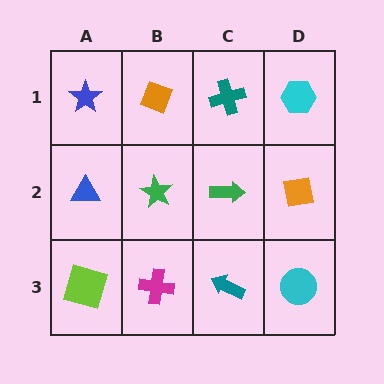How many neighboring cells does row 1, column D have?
2.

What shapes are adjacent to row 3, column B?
A green star (row 2, column B), a lime square (row 3, column A), a teal arrow (row 3, column C).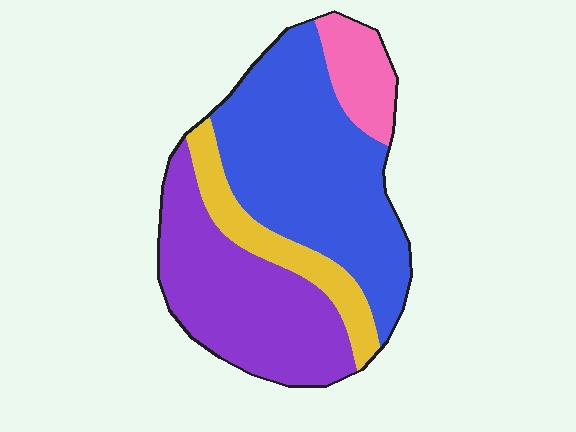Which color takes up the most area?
Blue, at roughly 45%.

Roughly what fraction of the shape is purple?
Purple takes up about one third (1/3) of the shape.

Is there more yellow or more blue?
Blue.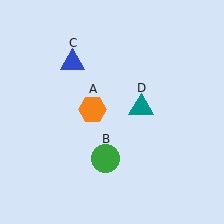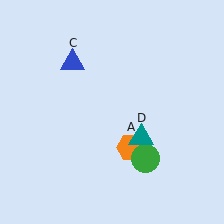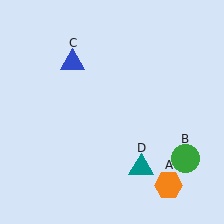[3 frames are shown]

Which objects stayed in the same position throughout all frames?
Blue triangle (object C) remained stationary.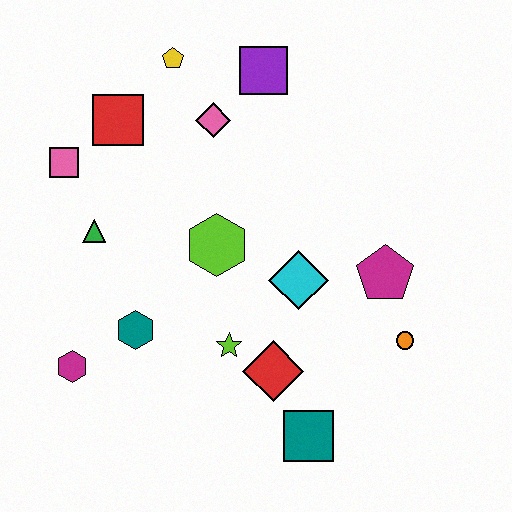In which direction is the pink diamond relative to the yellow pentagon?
The pink diamond is below the yellow pentagon.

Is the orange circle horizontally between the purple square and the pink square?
No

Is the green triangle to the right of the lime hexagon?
No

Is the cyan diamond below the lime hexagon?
Yes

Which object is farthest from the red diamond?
The yellow pentagon is farthest from the red diamond.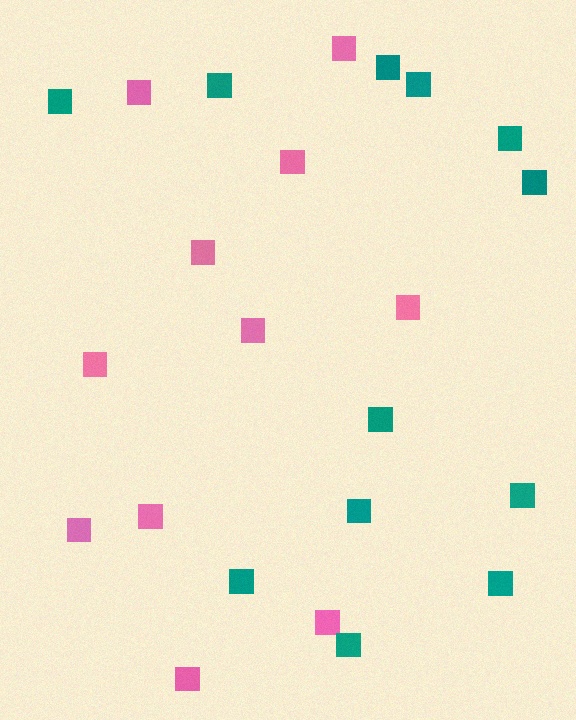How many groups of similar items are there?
There are 2 groups: one group of pink squares (11) and one group of teal squares (12).